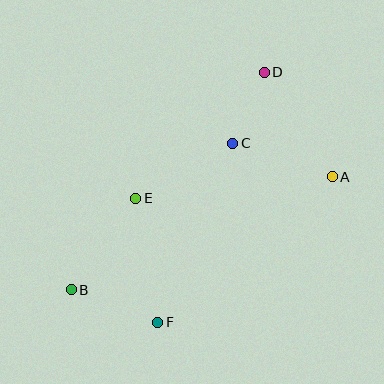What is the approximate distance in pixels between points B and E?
The distance between B and E is approximately 112 pixels.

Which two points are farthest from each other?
Points B and D are farthest from each other.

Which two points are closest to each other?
Points C and D are closest to each other.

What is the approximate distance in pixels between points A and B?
The distance between A and B is approximately 284 pixels.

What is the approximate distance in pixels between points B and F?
The distance between B and F is approximately 92 pixels.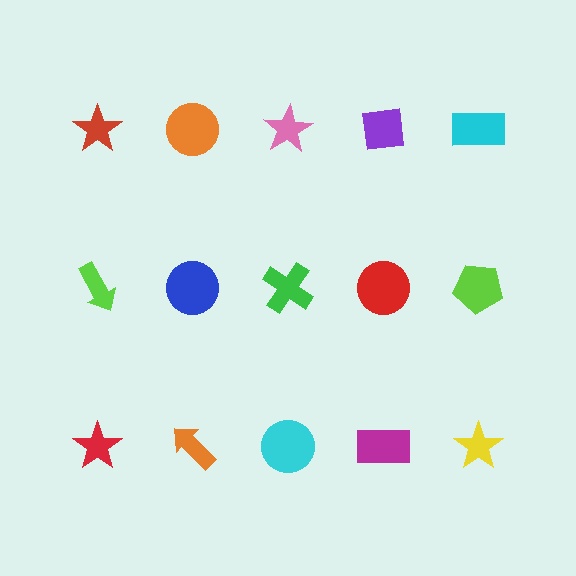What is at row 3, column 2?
An orange arrow.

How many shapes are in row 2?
5 shapes.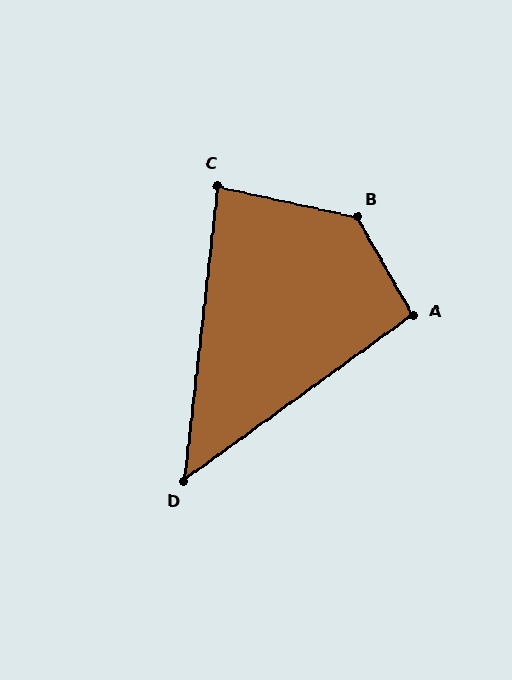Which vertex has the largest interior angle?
B, at approximately 132 degrees.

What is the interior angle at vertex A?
Approximately 96 degrees (obtuse).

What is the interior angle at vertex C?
Approximately 84 degrees (acute).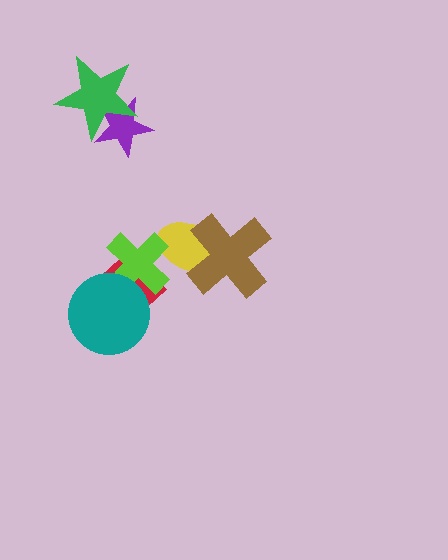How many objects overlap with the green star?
1 object overlaps with the green star.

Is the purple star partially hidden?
Yes, it is partially covered by another shape.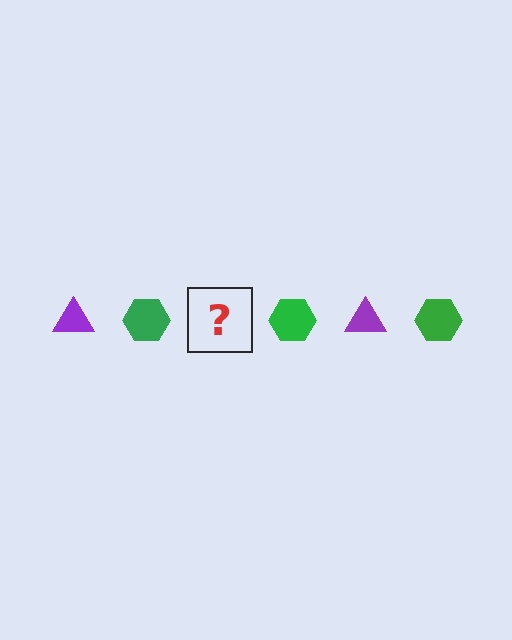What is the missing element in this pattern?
The missing element is a purple triangle.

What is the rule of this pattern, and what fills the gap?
The rule is that the pattern alternates between purple triangle and green hexagon. The gap should be filled with a purple triangle.